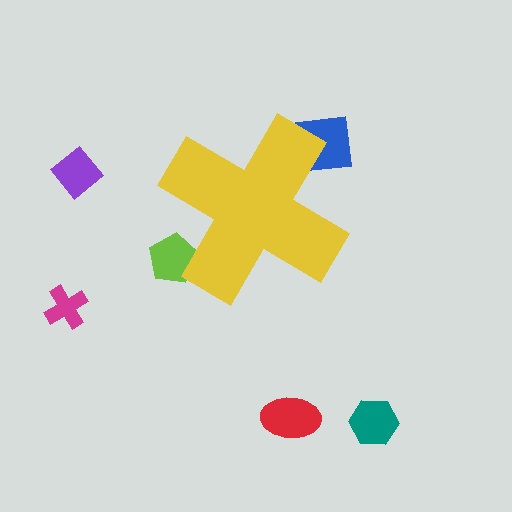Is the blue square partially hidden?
Yes, the blue square is partially hidden behind the yellow cross.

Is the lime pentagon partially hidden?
Yes, the lime pentagon is partially hidden behind the yellow cross.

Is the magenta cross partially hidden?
No, the magenta cross is fully visible.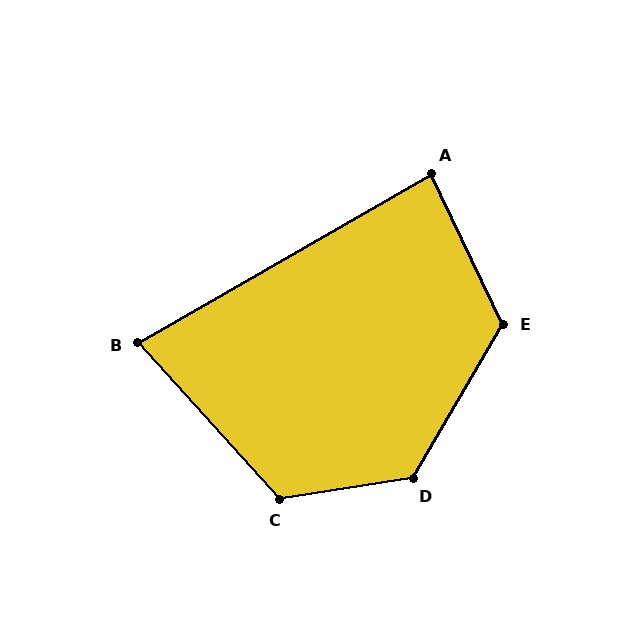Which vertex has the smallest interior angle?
B, at approximately 78 degrees.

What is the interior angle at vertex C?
Approximately 123 degrees (obtuse).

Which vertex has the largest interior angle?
D, at approximately 129 degrees.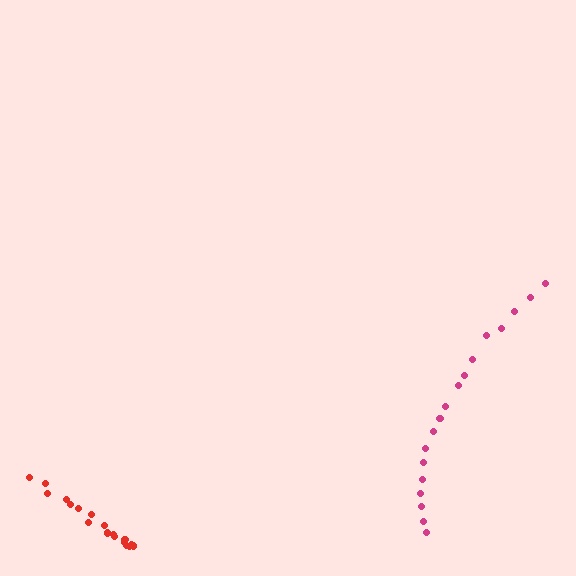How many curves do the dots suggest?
There are 2 distinct paths.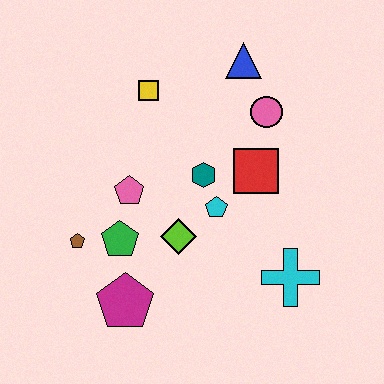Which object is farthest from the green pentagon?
The blue triangle is farthest from the green pentagon.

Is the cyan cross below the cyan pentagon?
Yes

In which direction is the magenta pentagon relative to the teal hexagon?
The magenta pentagon is below the teal hexagon.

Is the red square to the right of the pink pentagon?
Yes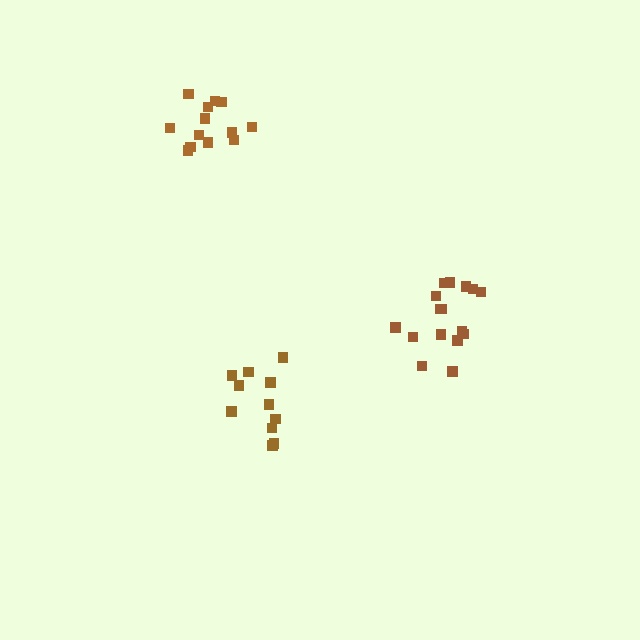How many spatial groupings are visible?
There are 3 spatial groupings.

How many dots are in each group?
Group 1: 11 dots, Group 2: 17 dots, Group 3: 13 dots (41 total).